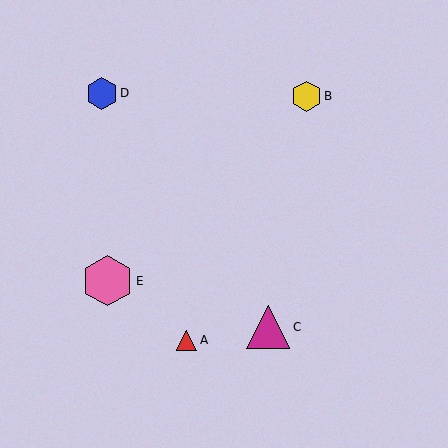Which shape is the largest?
The pink hexagon (labeled E) is the largest.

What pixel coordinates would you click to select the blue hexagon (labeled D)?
Click at (102, 94) to select the blue hexagon D.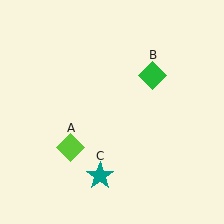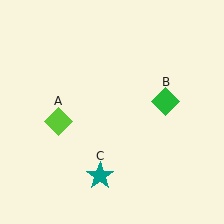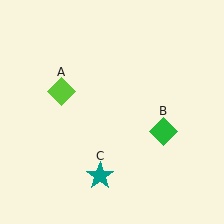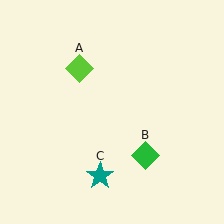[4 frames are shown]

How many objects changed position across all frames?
2 objects changed position: lime diamond (object A), green diamond (object B).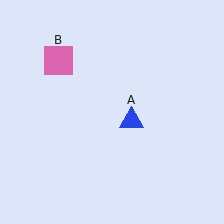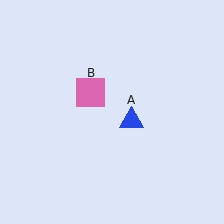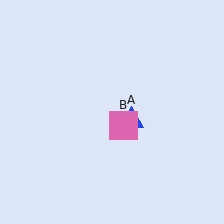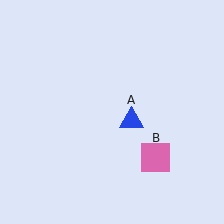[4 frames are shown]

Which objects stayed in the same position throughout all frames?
Blue triangle (object A) remained stationary.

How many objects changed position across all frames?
1 object changed position: pink square (object B).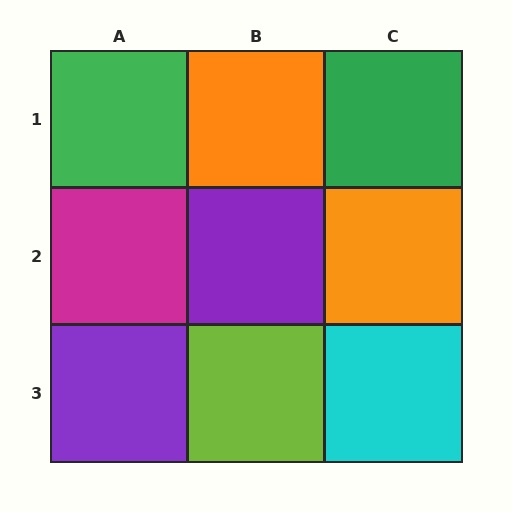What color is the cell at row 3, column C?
Cyan.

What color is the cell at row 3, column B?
Lime.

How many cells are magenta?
1 cell is magenta.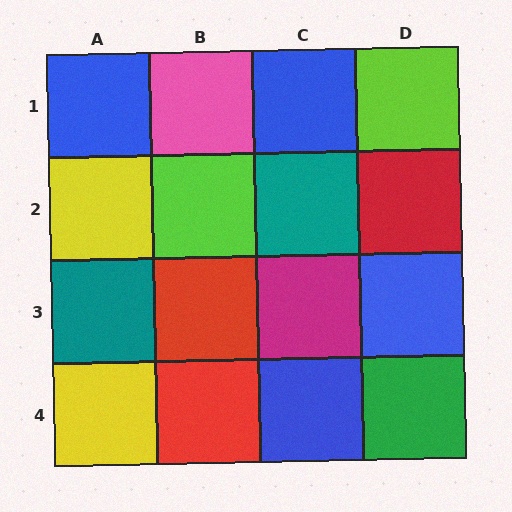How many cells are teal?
2 cells are teal.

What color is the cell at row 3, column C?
Magenta.